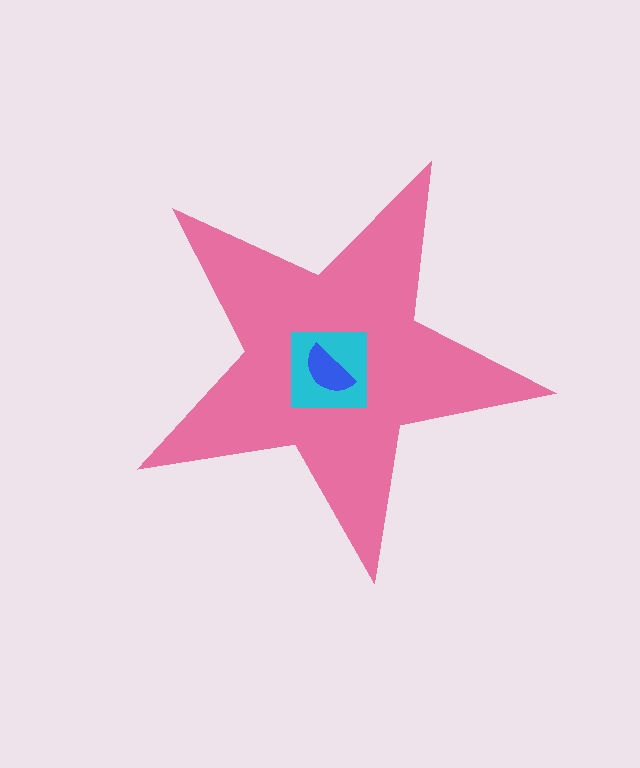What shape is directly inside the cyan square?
The blue semicircle.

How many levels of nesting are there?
3.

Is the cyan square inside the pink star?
Yes.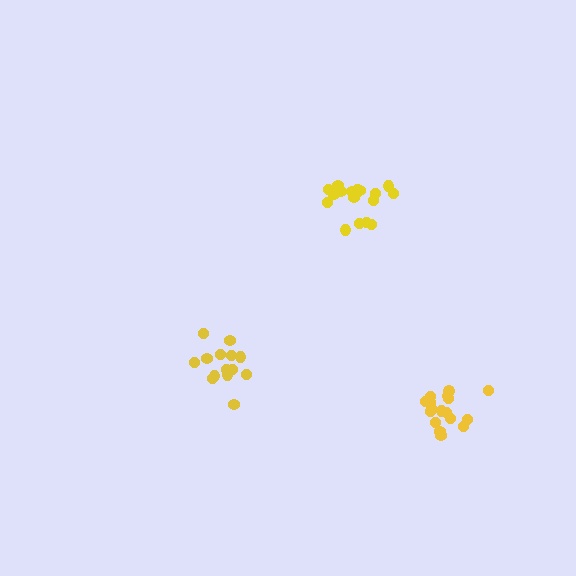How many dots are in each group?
Group 1: 14 dots, Group 2: 17 dots, Group 3: 18 dots (49 total).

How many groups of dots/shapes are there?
There are 3 groups.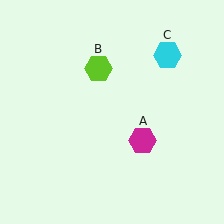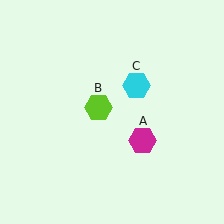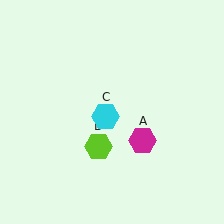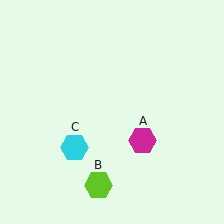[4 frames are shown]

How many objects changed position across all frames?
2 objects changed position: lime hexagon (object B), cyan hexagon (object C).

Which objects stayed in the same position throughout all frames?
Magenta hexagon (object A) remained stationary.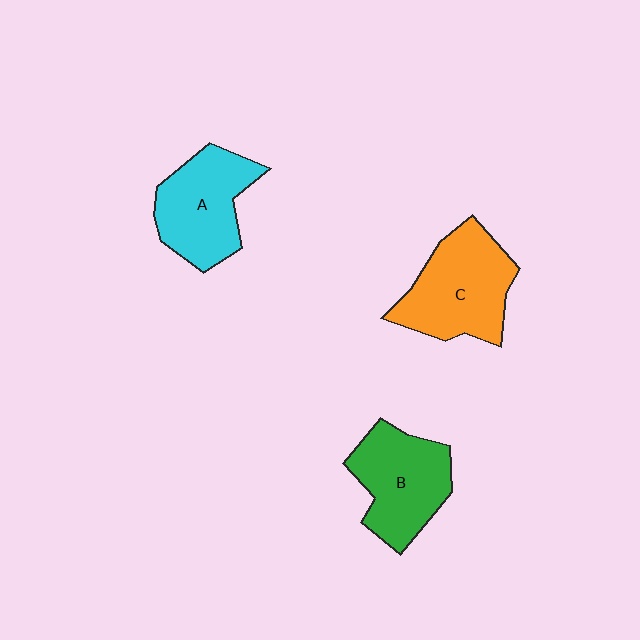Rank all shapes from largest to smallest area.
From largest to smallest: C (orange), B (green), A (cyan).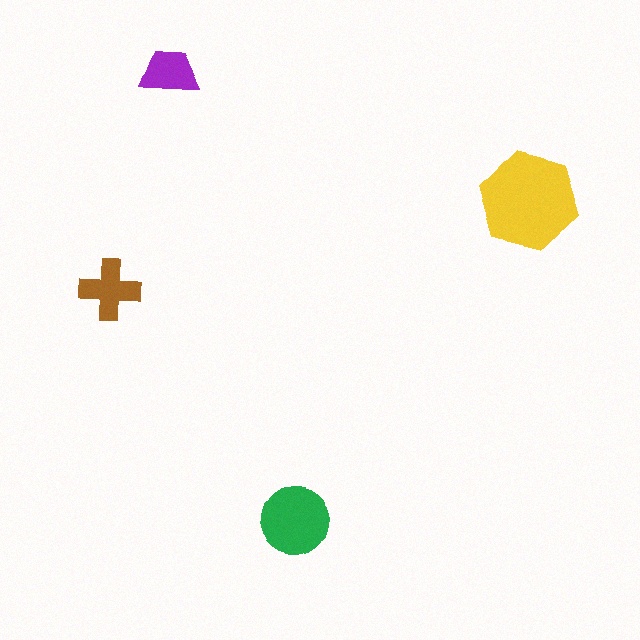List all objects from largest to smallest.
The yellow hexagon, the green circle, the brown cross, the purple trapezoid.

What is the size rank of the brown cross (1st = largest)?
3rd.